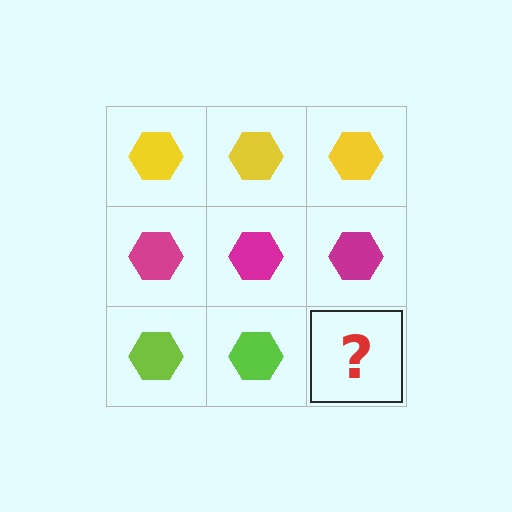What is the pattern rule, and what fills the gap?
The rule is that each row has a consistent color. The gap should be filled with a lime hexagon.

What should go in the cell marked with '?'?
The missing cell should contain a lime hexagon.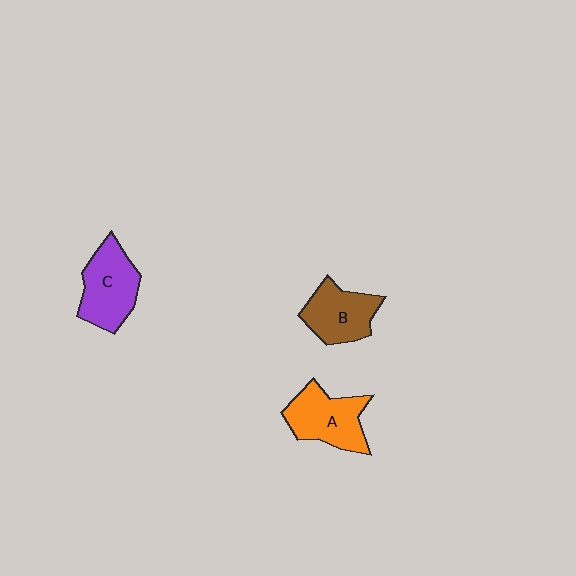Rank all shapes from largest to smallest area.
From largest to smallest: C (purple), A (orange), B (brown).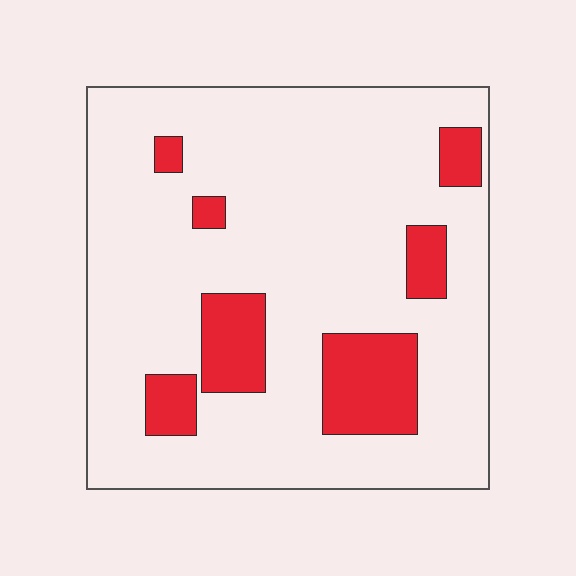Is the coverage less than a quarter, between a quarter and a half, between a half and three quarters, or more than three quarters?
Less than a quarter.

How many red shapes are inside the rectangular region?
7.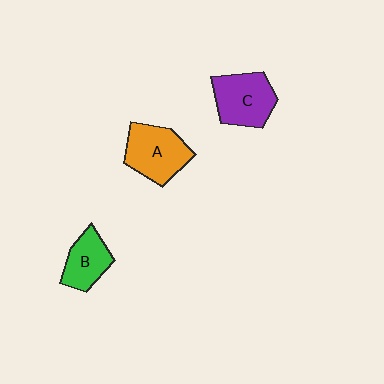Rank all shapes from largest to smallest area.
From largest to smallest: A (orange), C (purple), B (green).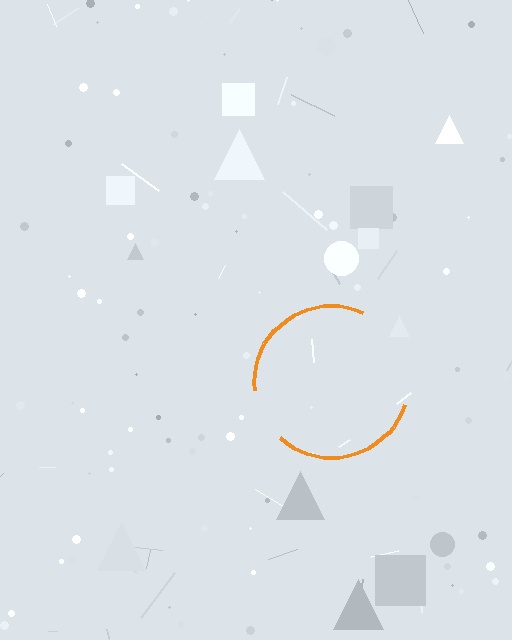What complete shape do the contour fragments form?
The contour fragments form a circle.